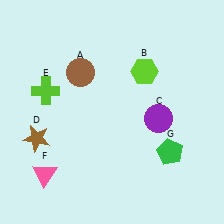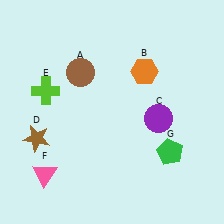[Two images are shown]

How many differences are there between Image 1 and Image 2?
There is 1 difference between the two images.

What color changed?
The hexagon (B) changed from lime in Image 1 to orange in Image 2.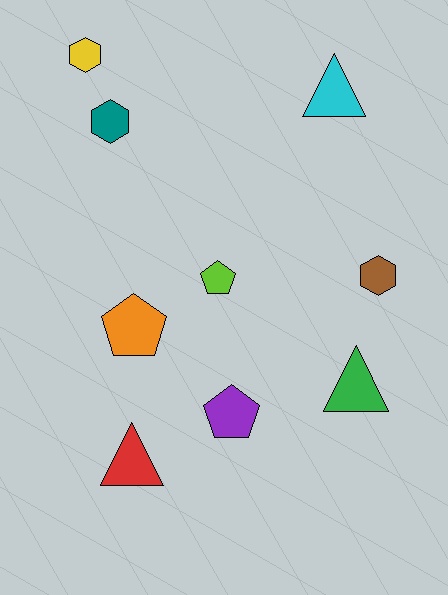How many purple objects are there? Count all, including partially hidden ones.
There is 1 purple object.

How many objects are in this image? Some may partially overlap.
There are 9 objects.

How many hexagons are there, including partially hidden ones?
There are 3 hexagons.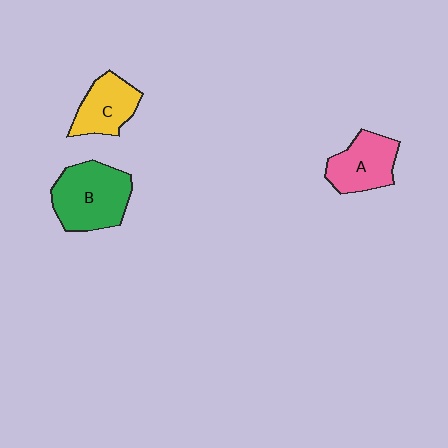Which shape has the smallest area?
Shape C (yellow).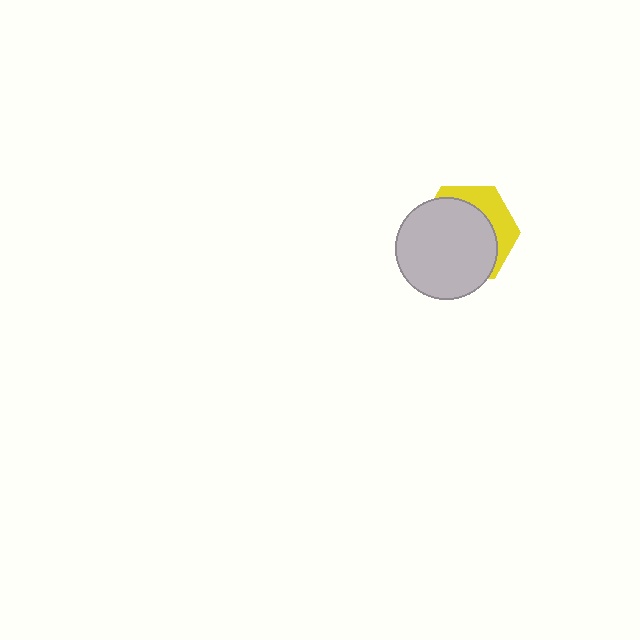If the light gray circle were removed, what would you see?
You would see the complete yellow hexagon.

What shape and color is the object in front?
The object in front is a light gray circle.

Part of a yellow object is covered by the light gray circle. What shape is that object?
It is a hexagon.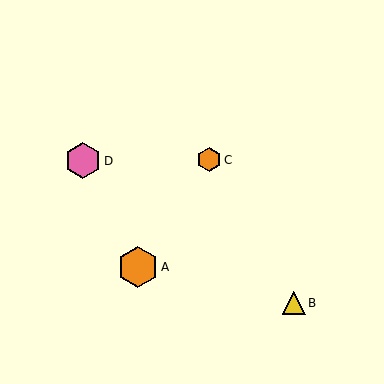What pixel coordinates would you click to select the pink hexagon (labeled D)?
Click at (83, 161) to select the pink hexagon D.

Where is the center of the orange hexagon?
The center of the orange hexagon is at (209, 160).